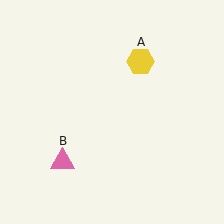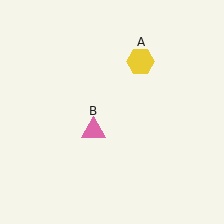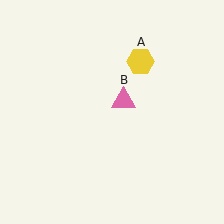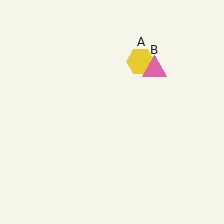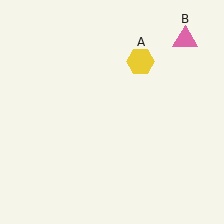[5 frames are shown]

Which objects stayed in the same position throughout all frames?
Yellow hexagon (object A) remained stationary.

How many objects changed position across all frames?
1 object changed position: pink triangle (object B).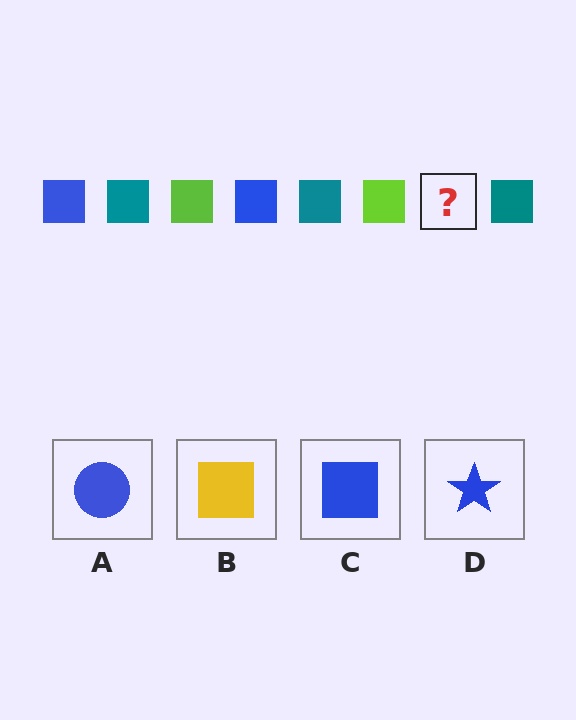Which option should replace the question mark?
Option C.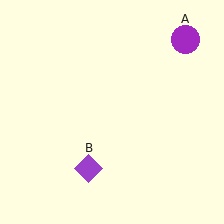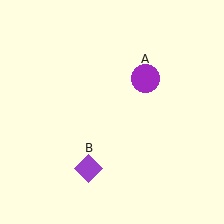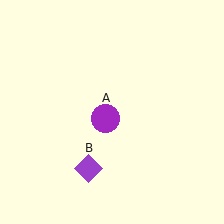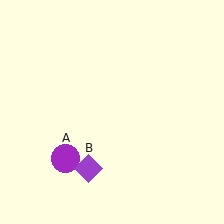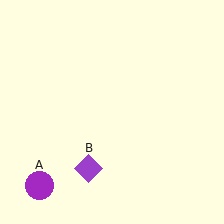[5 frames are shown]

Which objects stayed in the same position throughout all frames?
Purple diamond (object B) remained stationary.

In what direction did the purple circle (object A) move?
The purple circle (object A) moved down and to the left.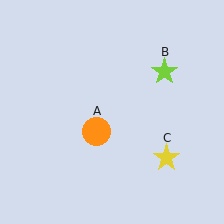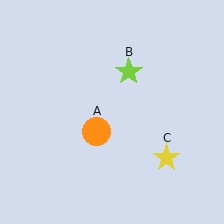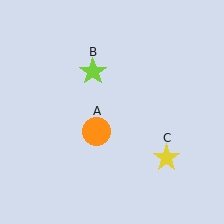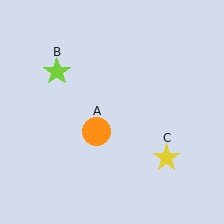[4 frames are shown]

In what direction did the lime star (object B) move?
The lime star (object B) moved left.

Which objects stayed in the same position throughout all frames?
Orange circle (object A) and yellow star (object C) remained stationary.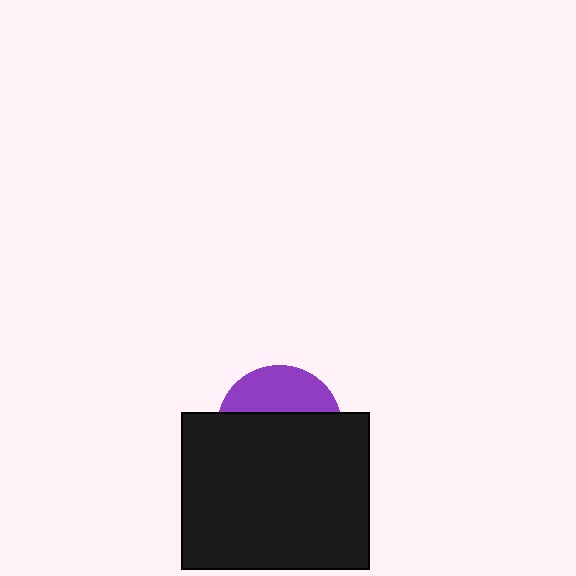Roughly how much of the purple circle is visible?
A small part of it is visible (roughly 34%).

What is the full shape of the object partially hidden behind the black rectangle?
The partially hidden object is a purple circle.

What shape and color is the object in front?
The object in front is a black rectangle.